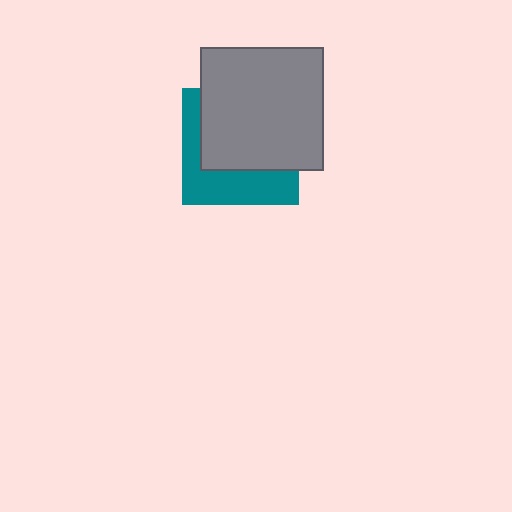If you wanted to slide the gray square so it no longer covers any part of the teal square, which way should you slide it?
Slide it up — that is the most direct way to separate the two shapes.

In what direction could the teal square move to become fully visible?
The teal square could move down. That would shift it out from behind the gray square entirely.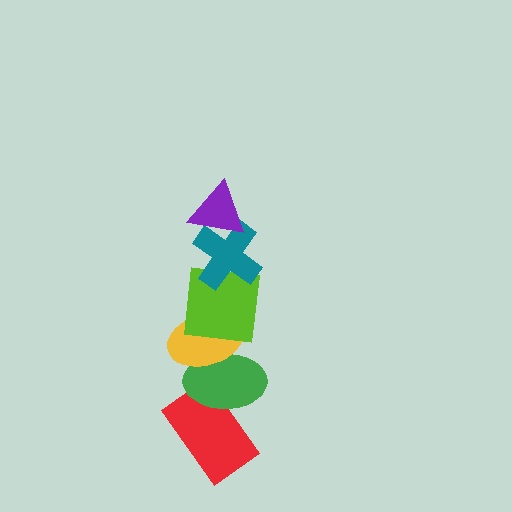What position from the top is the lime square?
The lime square is 3rd from the top.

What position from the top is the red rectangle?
The red rectangle is 6th from the top.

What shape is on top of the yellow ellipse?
The lime square is on top of the yellow ellipse.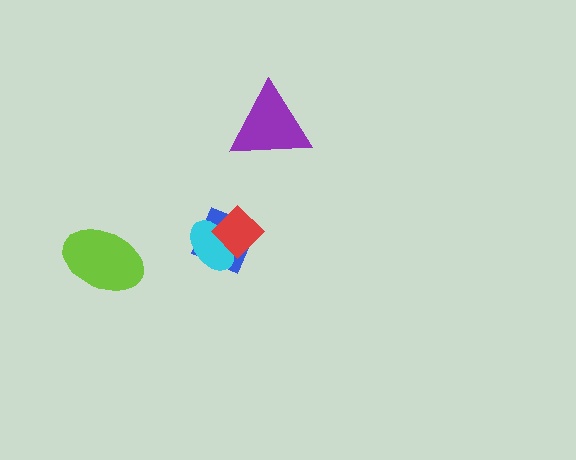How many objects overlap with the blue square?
2 objects overlap with the blue square.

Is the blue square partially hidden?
Yes, it is partially covered by another shape.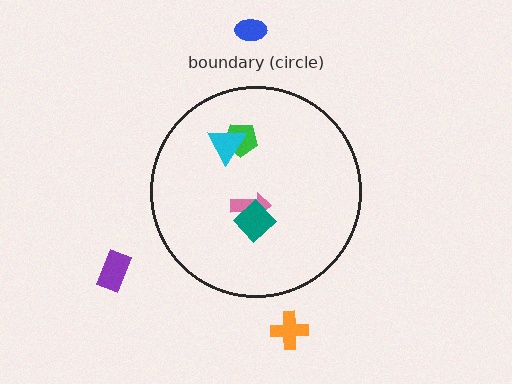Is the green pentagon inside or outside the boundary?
Inside.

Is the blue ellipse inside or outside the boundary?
Outside.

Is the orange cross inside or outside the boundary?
Outside.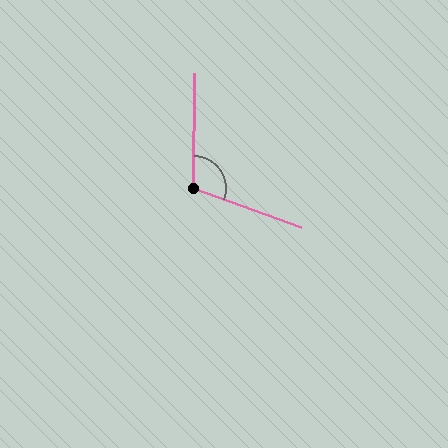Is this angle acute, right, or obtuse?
It is obtuse.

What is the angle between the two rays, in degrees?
Approximately 109 degrees.